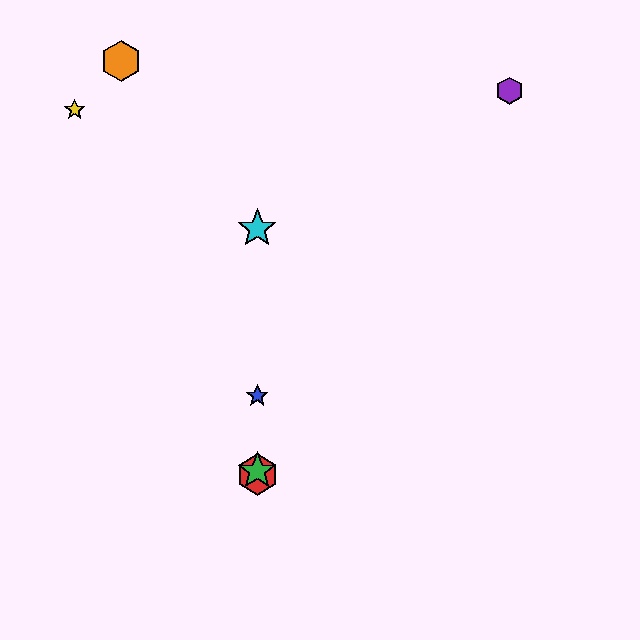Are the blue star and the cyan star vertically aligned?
Yes, both are at x≈257.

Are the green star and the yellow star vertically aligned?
No, the green star is at x≈257 and the yellow star is at x≈75.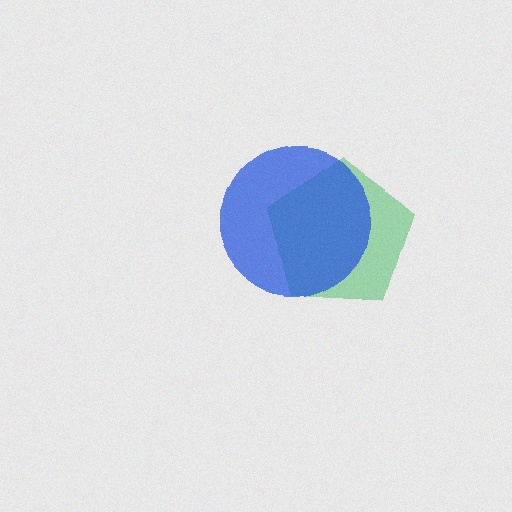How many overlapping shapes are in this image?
There are 2 overlapping shapes in the image.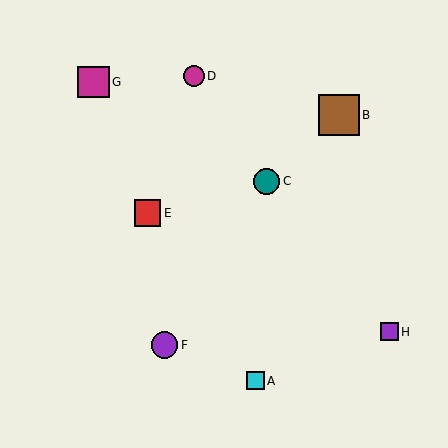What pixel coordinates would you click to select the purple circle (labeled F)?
Click at (165, 345) to select the purple circle F.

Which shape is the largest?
The brown square (labeled B) is the largest.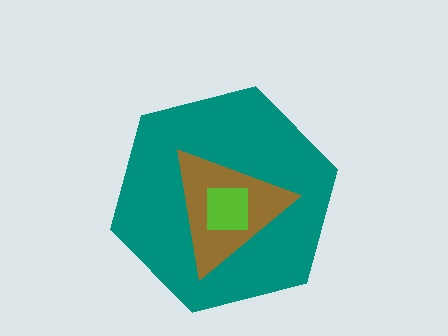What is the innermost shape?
The lime square.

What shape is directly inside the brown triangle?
The lime square.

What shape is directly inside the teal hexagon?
The brown triangle.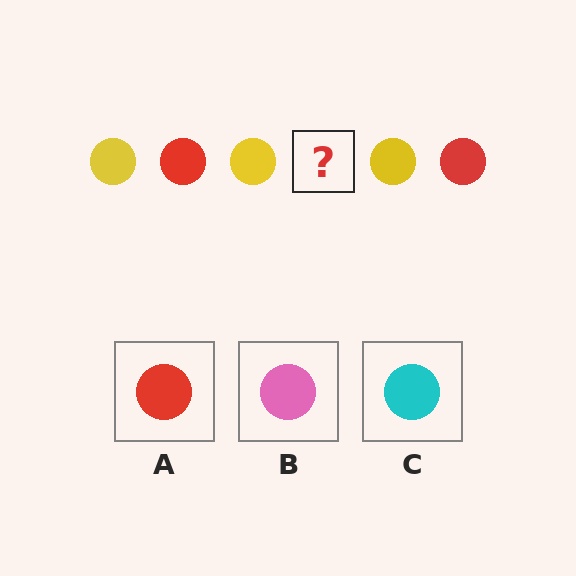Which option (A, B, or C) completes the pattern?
A.